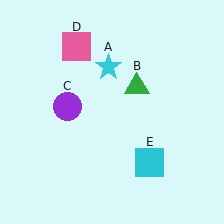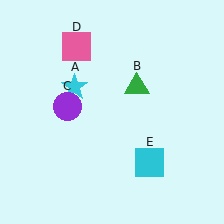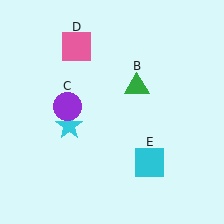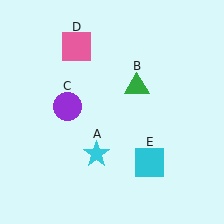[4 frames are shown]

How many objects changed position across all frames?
1 object changed position: cyan star (object A).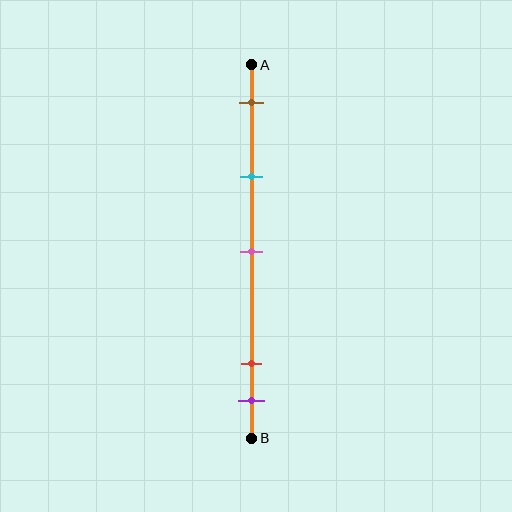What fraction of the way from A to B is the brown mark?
The brown mark is approximately 10% (0.1) of the way from A to B.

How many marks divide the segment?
There are 5 marks dividing the segment.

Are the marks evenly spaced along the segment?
No, the marks are not evenly spaced.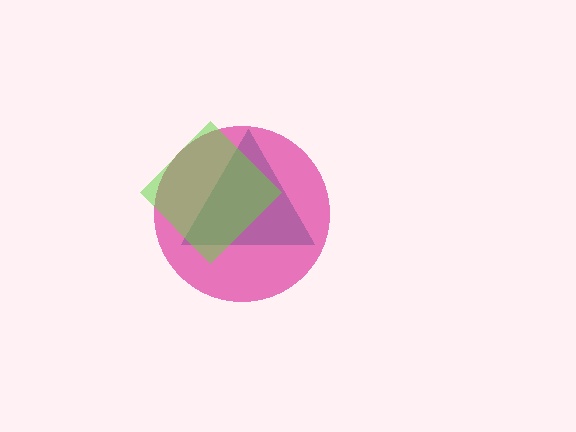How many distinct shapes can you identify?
There are 3 distinct shapes: a teal triangle, a magenta circle, a lime diamond.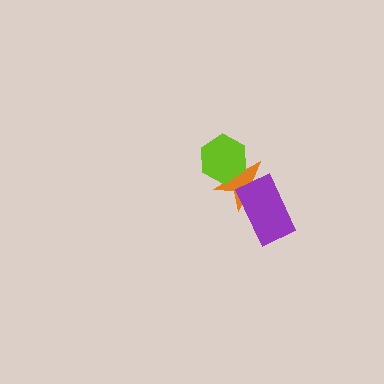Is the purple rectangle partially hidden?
No, no other shape covers it.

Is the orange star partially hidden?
Yes, it is partially covered by another shape.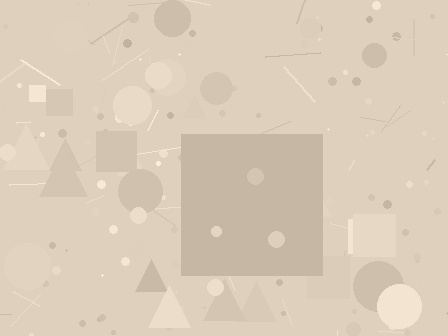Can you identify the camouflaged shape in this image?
The camouflaged shape is a square.